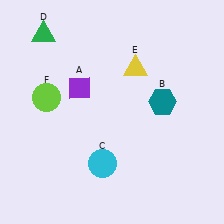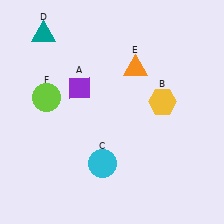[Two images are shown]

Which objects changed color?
B changed from teal to yellow. D changed from green to teal. E changed from yellow to orange.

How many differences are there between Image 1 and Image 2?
There are 3 differences between the two images.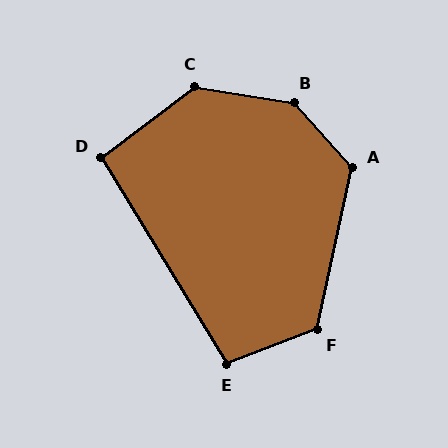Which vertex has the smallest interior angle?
D, at approximately 96 degrees.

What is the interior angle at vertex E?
Approximately 100 degrees (obtuse).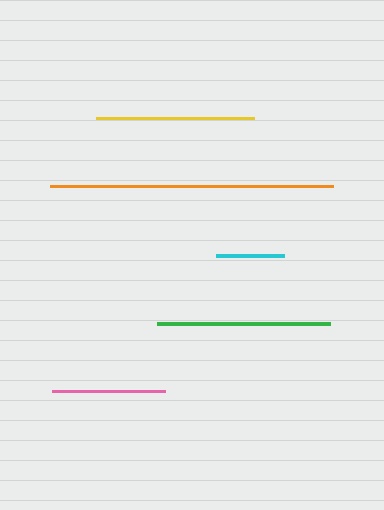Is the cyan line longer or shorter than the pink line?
The pink line is longer than the cyan line.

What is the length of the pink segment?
The pink segment is approximately 114 pixels long.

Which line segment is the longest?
The orange line is the longest at approximately 284 pixels.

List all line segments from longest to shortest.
From longest to shortest: orange, green, yellow, pink, cyan.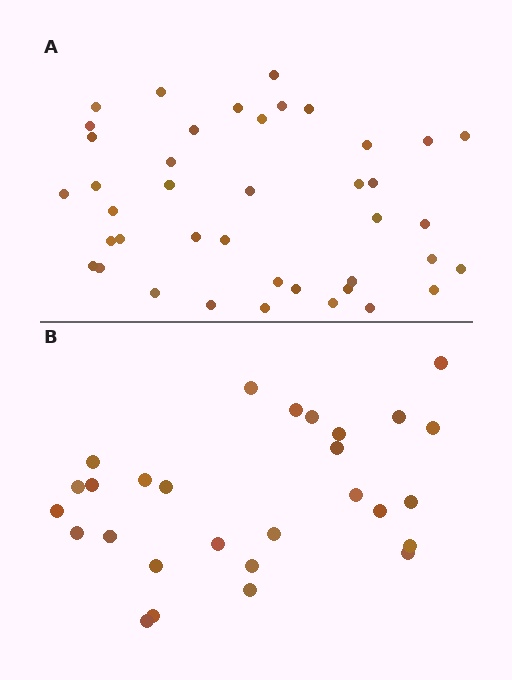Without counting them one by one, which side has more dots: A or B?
Region A (the top region) has more dots.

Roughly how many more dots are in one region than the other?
Region A has approximately 15 more dots than region B.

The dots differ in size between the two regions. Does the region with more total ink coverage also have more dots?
No. Region B has more total ink coverage because its dots are larger, but region A actually contains more individual dots. Total area can be misleading — the number of items is what matters here.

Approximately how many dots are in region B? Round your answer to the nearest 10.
About 30 dots. (The exact count is 28, which rounds to 30.)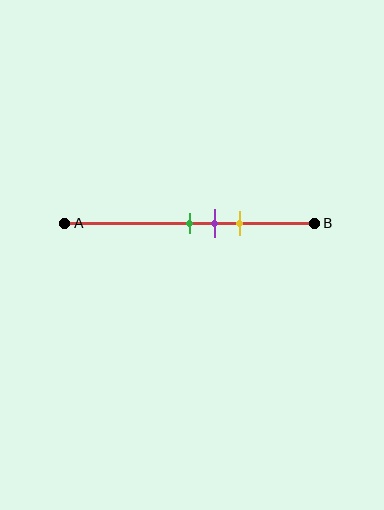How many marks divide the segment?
There are 3 marks dividing the segment.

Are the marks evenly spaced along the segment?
Yes, the marks are approximately evenly spaced.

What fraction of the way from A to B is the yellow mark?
The yellow mark is approximately 70% (0.7) of the way from A to B.